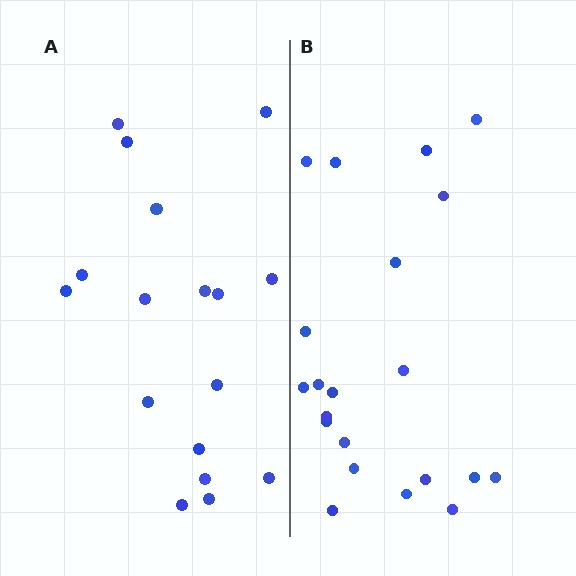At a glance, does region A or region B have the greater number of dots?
Region B (the right region) has more dots.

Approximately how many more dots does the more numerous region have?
Region B has about 4 more dots than region A.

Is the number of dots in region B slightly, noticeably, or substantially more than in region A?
Region B has only slightly more — the two regions are fairly close. The ratio is roughly 1.2 to 1.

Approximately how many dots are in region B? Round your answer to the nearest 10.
About 20 dots. (The exact count is 21, which rounds to 20.)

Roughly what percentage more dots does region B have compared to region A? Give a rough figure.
About 25% more.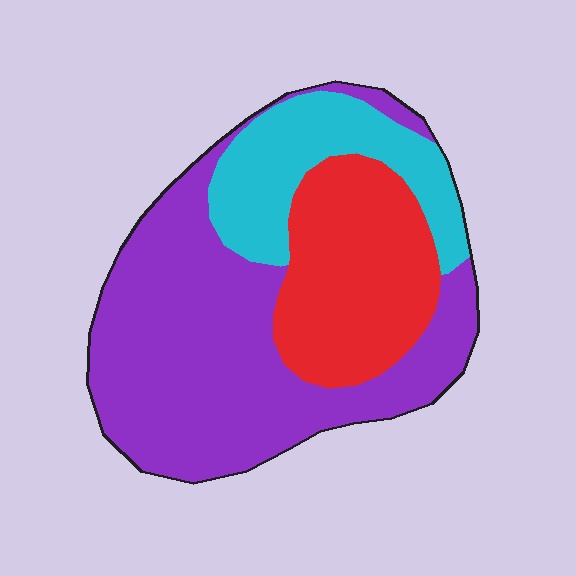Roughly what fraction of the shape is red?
Red takes up between a quarter and a half of the shape.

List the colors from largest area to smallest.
From largest to smallest: purple, red, cyan.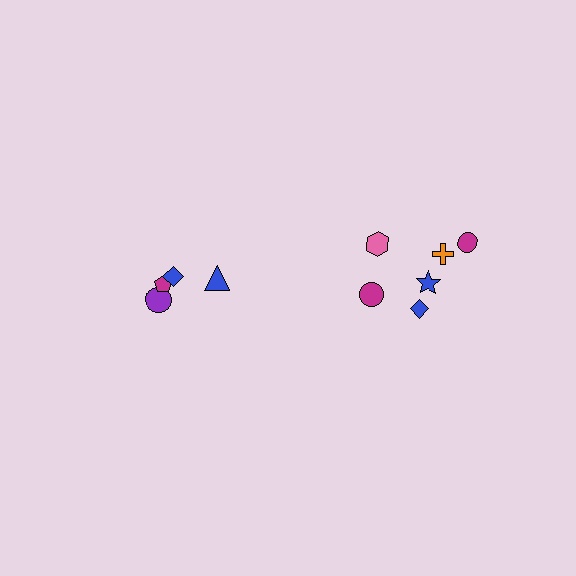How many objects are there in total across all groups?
There are 10 objects.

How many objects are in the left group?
There are 4 objects.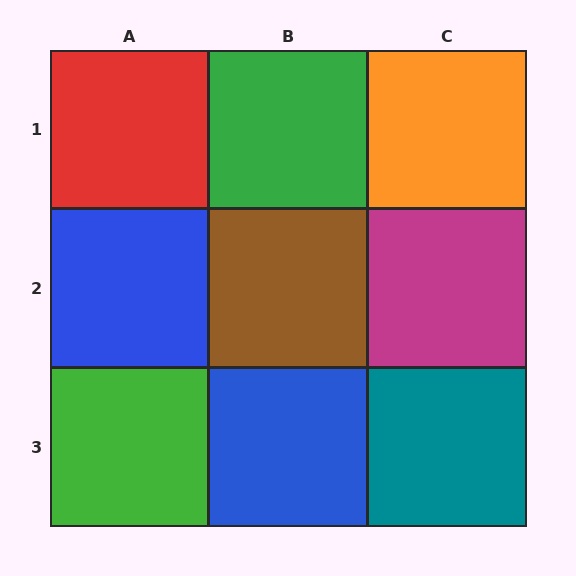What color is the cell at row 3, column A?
Green.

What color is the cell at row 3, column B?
Blue.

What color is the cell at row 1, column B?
Green.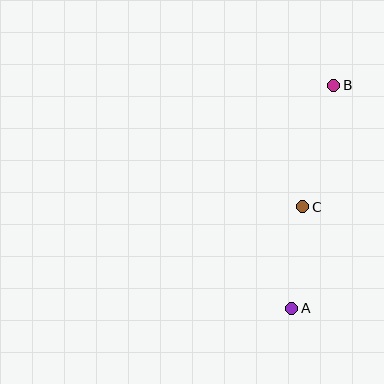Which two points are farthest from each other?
Points A and B are farthest from each other.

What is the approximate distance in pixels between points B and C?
The distance between B and C is approximately 125 pixels.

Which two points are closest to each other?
Points A and C are closest to each other.